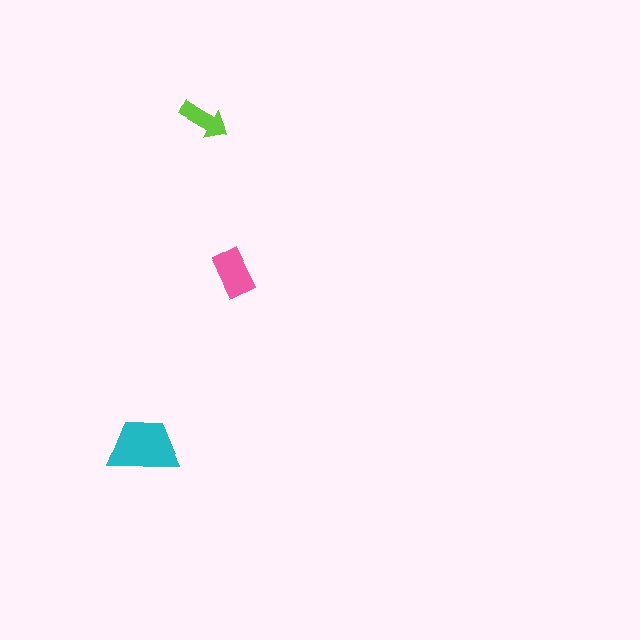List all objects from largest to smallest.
The cyan trapezoid, the pink rectangle, the lime arrow.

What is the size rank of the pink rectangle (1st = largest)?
2nd.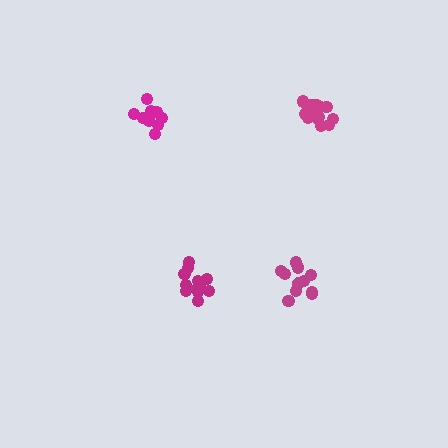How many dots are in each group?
Group 1: 12 dots, Group 2: 11 dots, Group 3: 15 dots, Group 4: 11 dots (49 total).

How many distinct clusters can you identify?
There are 4 distinct clusters.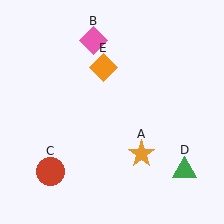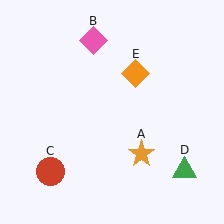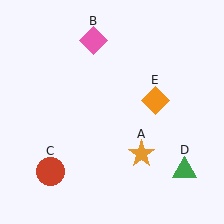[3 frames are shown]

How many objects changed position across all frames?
1 object changed position: orange diamond (object E).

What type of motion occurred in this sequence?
The orange diamond (object E) rotated clockwise around the center of the scene.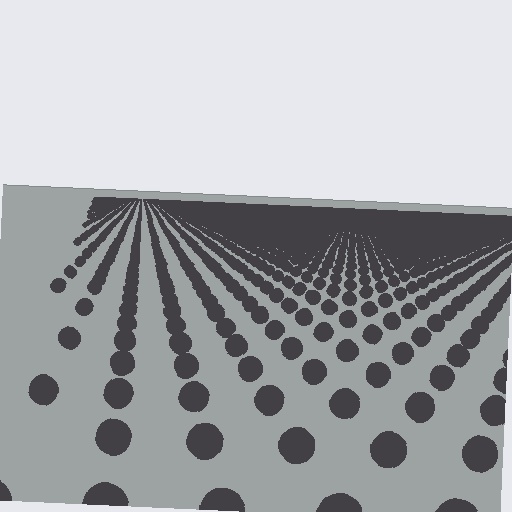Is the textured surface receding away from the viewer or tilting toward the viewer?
The surface is receding away from the viewer. Texture elements get smaller and denser toward the top.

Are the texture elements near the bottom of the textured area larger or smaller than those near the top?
Larger. Near the bottom, elements are closer to the viewer and appear at a bigger on-screen size.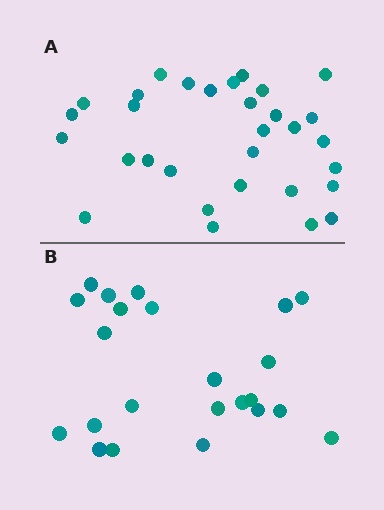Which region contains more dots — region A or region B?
Region A (the top region) has more dots.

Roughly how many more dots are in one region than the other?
Region A has roughly 8 or so more dots than region B.